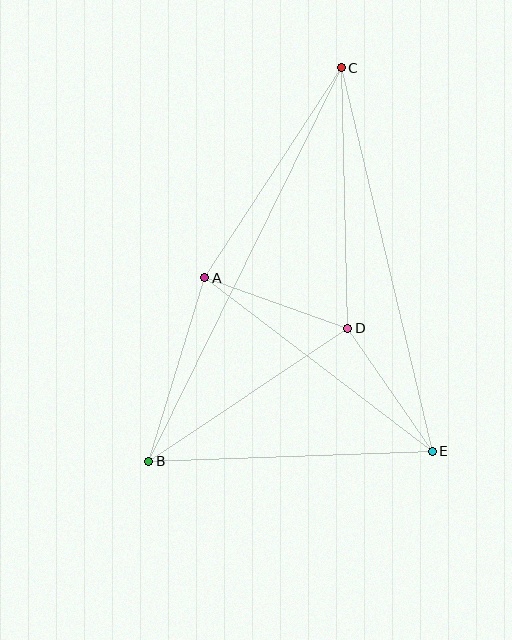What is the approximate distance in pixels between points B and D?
The distance between B and D is approximately 240 pixels.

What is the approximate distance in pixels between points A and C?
The distance between A and C is approximately 251 pixels.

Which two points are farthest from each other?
Points B and C are farthest from each other.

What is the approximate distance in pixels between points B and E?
The distance between B and E is approximately 283 pixels.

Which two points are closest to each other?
Points D and E are closest to each other.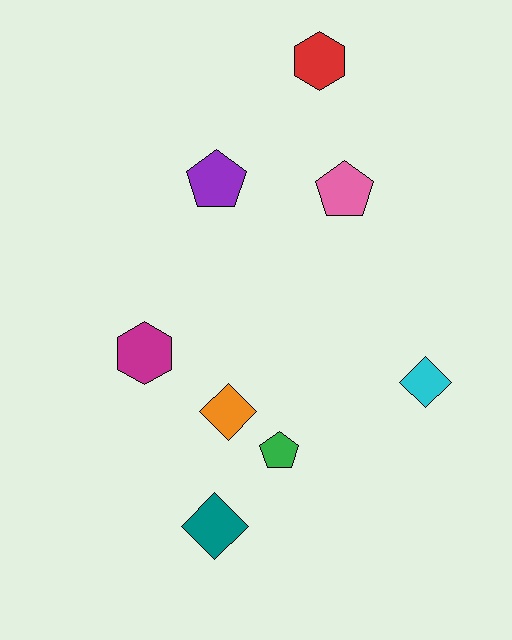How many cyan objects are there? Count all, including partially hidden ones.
There is 1 cyan object.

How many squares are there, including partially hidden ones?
There are no squares.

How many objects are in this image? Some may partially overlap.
There are 8 objects.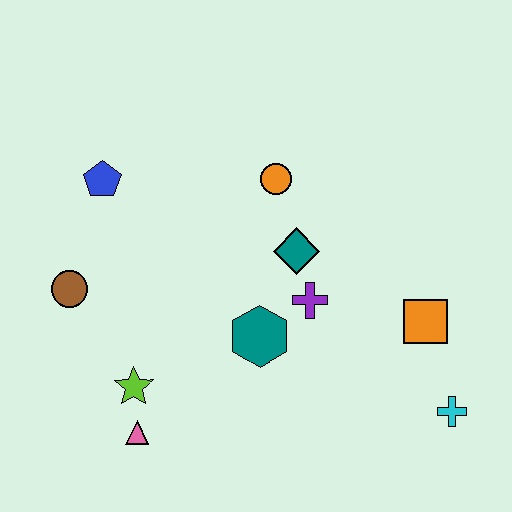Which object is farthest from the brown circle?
The cyan cross is farthest from the brown circle.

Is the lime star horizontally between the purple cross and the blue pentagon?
Yes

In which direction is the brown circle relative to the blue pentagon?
The brown circle is below the blue pentagon.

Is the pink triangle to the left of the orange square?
Yes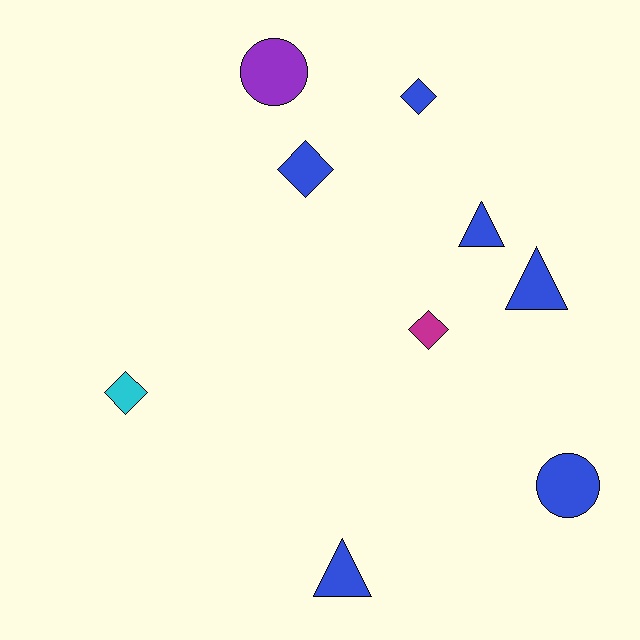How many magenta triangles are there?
There are no magenta triangles.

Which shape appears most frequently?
Diamond, with 4 objects.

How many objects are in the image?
There are 9 objects.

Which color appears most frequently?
Blue, with 6 objects.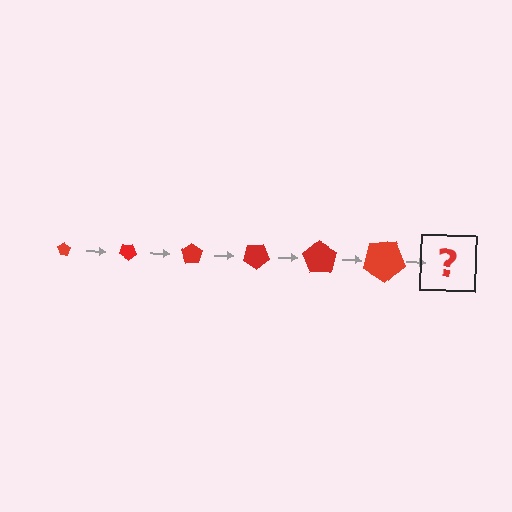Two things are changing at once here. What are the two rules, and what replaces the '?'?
The two rules are that the pentagon grows larger each step and it rotates 35 degrees each step. The '?' should be a pentagon, larger than the previous one and rotated 210 degrees from the start.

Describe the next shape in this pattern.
It should be a pentagon, larger than the previous one and rotated 210 degrees from the start.